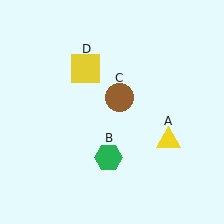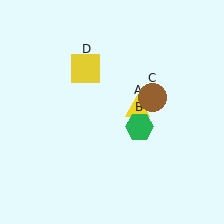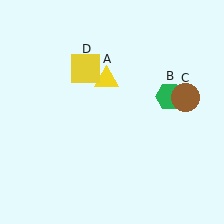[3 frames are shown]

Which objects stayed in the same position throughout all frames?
Yellow square (object D) remained stationary.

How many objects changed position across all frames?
3 objects changed position: yellow triangle (object A), green hexagon (object B), brown circle (object C).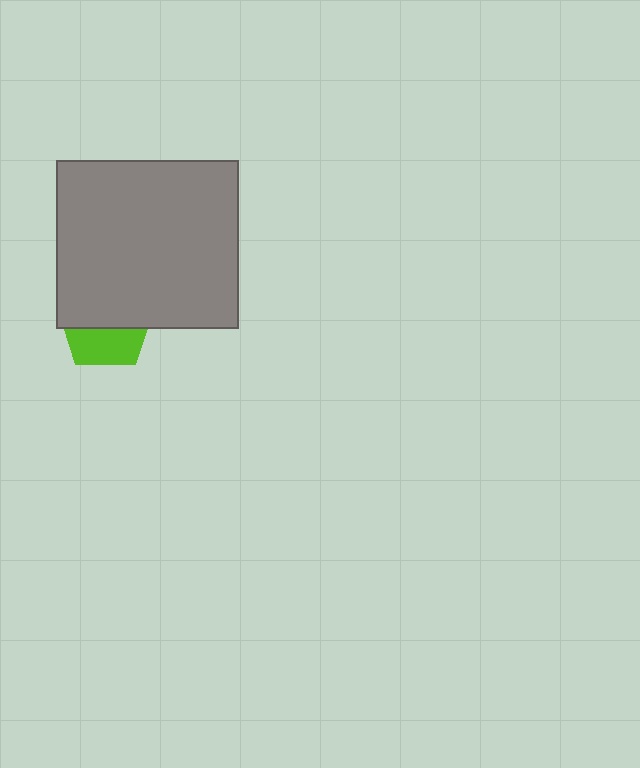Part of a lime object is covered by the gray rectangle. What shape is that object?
It is a pentagon.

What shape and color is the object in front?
The object in front is a gray rectangle.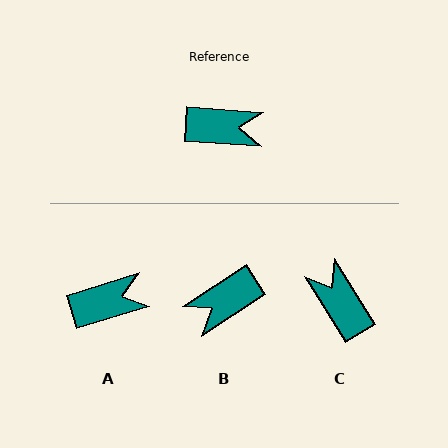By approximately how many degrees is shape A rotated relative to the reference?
Approximately 21 degrees counter-clockwise.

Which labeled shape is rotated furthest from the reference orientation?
B, about 143 degrees away.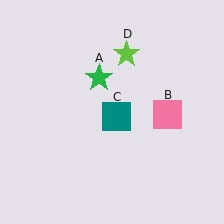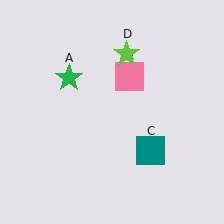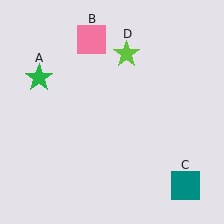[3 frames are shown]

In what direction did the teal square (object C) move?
The teal square (object C) moved down and to the right.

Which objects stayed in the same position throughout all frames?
Lime star (object D) remained stationary.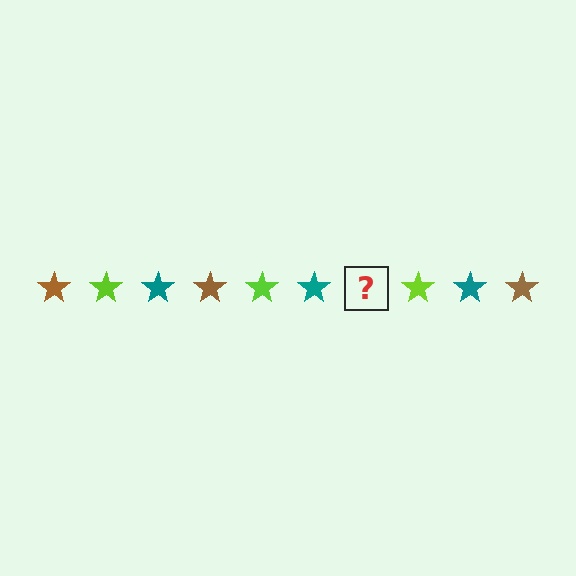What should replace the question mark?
The question mark should be replaced with a brown star.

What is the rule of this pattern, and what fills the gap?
The rule is that the pattern cycles through brown, lime, teal stars. The gap should be filled with a brown star.